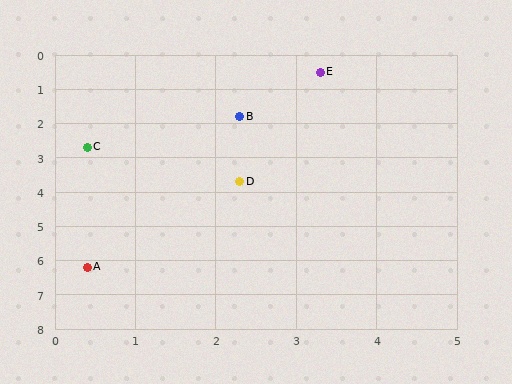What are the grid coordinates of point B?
Point B is at approximately (2.3, 1.8).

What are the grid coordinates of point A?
Point A is at approximately (0.4, 6.2).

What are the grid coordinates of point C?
Point C is at approximately (0.4, 2.7).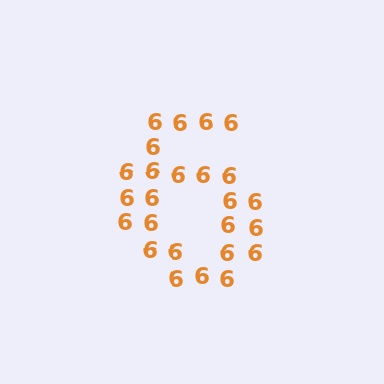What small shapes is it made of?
It is made of small digit 6's.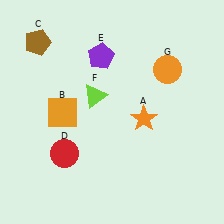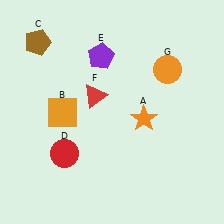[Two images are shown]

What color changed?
The triangle (F) changed from lime in Image 1 to red in Image 2.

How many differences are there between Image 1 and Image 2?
There is 1 difference between the two images.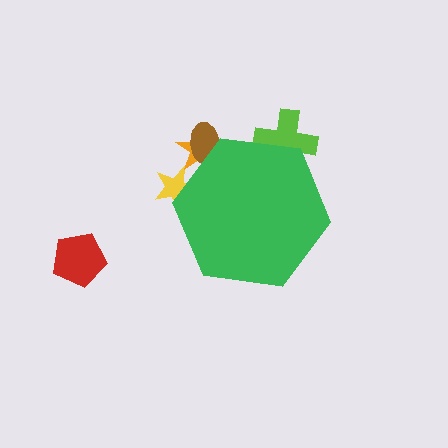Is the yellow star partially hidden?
Yes, the yellow star is partially hidden behind the green hexagon.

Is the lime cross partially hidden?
Yes, the lime cross is partially hidden behind the green hexagon.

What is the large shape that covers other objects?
A green hexagon.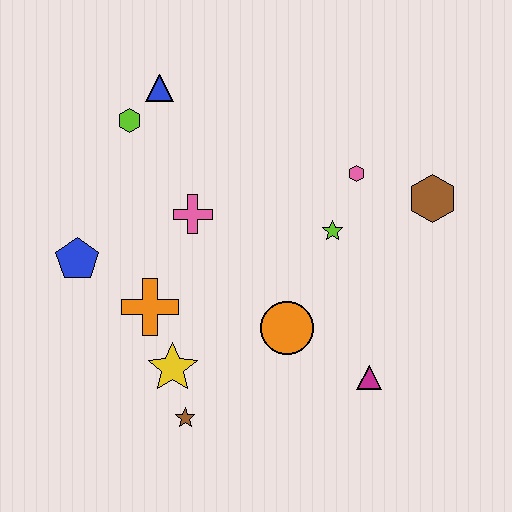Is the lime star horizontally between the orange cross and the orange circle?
No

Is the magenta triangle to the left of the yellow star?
No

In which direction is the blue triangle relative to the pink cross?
The blue triangle is above the pink cross.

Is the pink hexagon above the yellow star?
Yes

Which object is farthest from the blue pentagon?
The brown hexagon is farthest from the blue pentagon.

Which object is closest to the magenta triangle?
The orange circle is closest to the magenta triangle.